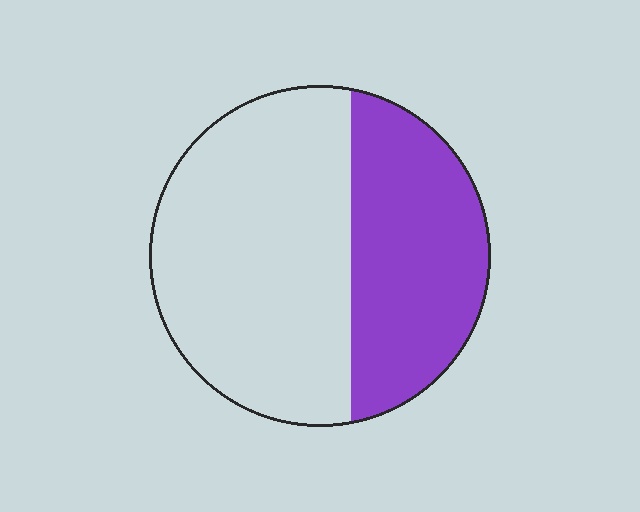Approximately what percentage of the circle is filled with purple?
Approximately 40%.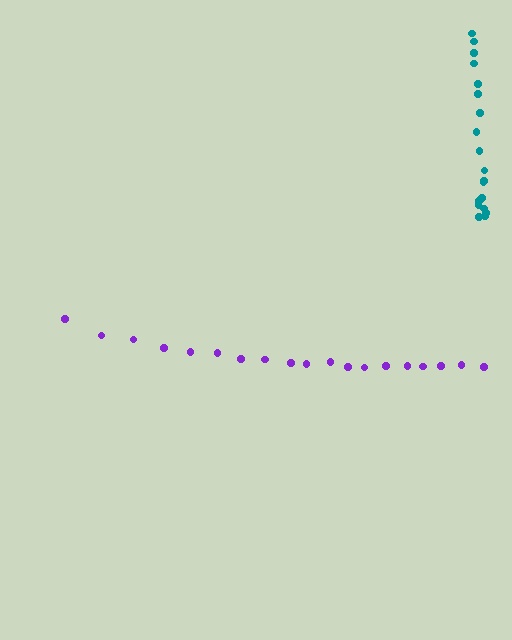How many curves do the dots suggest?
There are 2 distinct paths.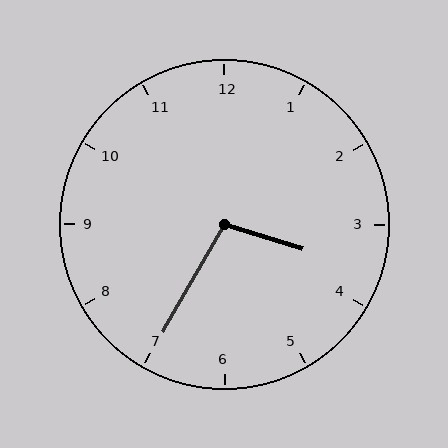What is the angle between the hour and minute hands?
Approximately 102 degrees.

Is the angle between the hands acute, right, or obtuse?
It is obtuse.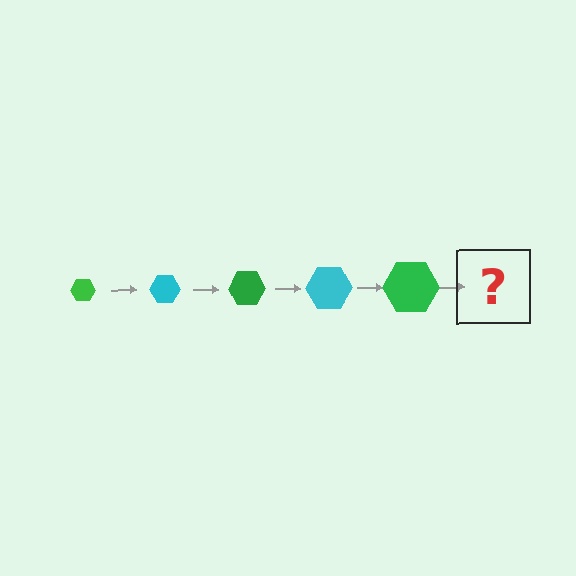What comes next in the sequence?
The next element should be a cyan hexagon, larger than the previous one.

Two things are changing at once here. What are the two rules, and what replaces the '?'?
The two rules are that the hexagon grows larger each step and the color cycles through green and cyan. The '?' should be a cyan hexagon, larger than the previous one.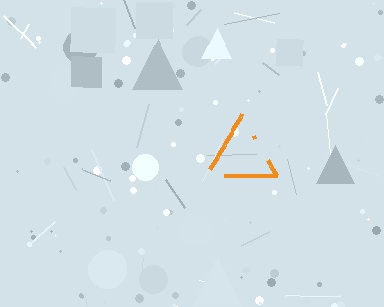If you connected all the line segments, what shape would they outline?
They would outline a triangle.